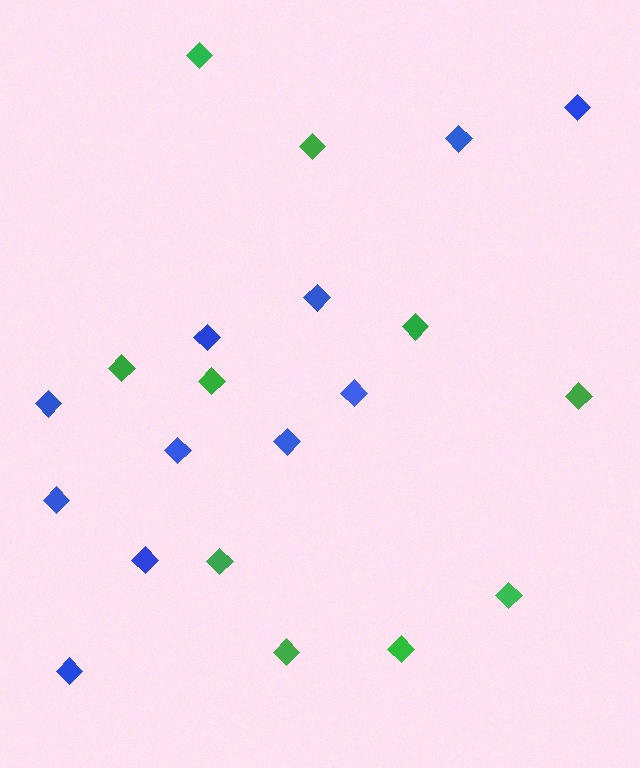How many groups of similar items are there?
There are 2 groups: one group of blue diamonds (11) and one group of green diamonds (10).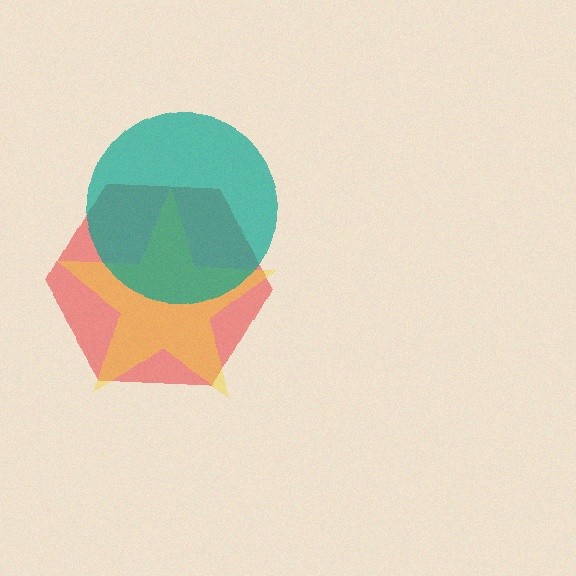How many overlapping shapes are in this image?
There are 3 overlapping shapes in the image.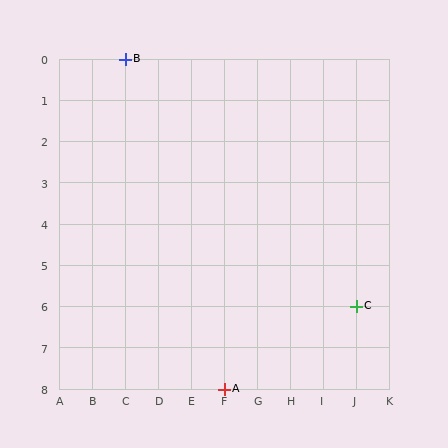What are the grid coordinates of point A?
Point A is at grid coordinates (F, 8).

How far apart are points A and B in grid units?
Points A and B are 3 columns and 8 rows apart (about 8.5 grid units diagonally).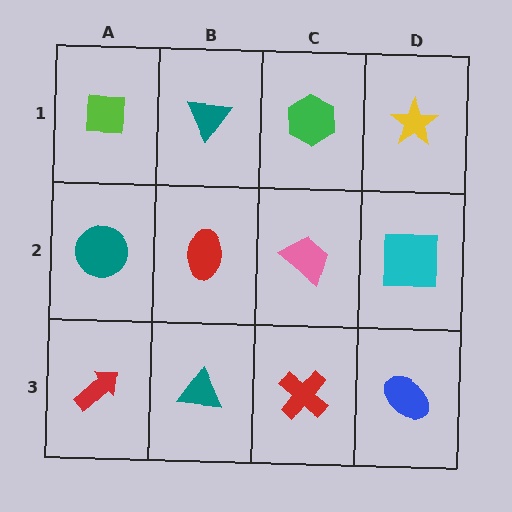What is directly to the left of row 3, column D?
A red cross.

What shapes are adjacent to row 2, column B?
A teal triangle (row 1, column B), a teal triangle (row 3, column B), a teal circle (row 2, column A), a pink trapezoid (row 2, column C).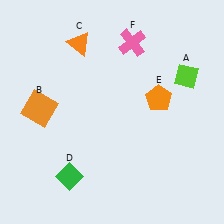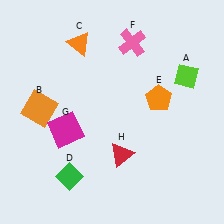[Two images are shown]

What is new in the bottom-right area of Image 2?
A red triangle (H) was added in the bottom-right area of Image 2.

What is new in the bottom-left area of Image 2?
A magenta square (G) was added in the bottom-left area of Image 2.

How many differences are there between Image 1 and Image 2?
There are 2 differences between the two images.